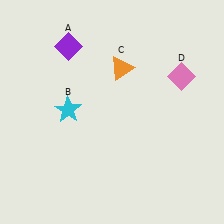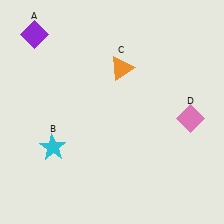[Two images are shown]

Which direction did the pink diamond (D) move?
The pink diamond (D) moved down.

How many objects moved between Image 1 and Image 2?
3 objects moved between the two images.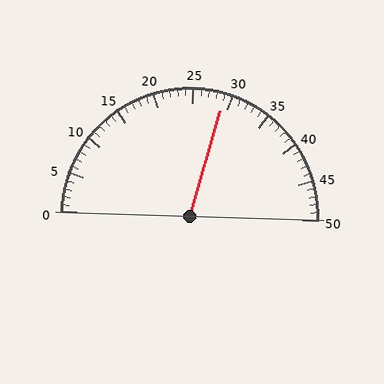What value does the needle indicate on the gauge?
The needle indicates approximately 29.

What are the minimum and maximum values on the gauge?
The gauge ranges from 0 to 50.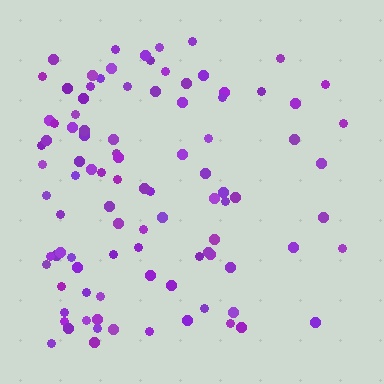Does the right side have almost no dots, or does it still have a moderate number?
Still a moderate number, just noticeably fewer than the left.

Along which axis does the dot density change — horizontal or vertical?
Horizontal.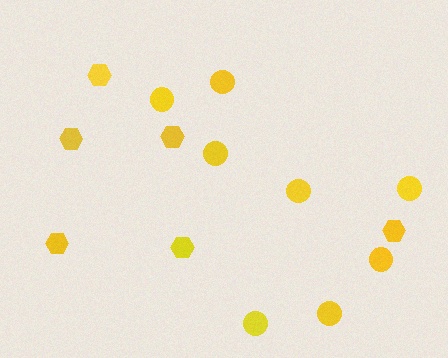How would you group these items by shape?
There are 2 groups: one group of circles (8) and one group of hexagons (6).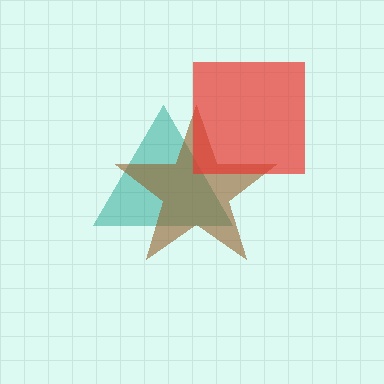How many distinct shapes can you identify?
There are 3 distinct shapes: a teal triangle, a brown star, a red square.